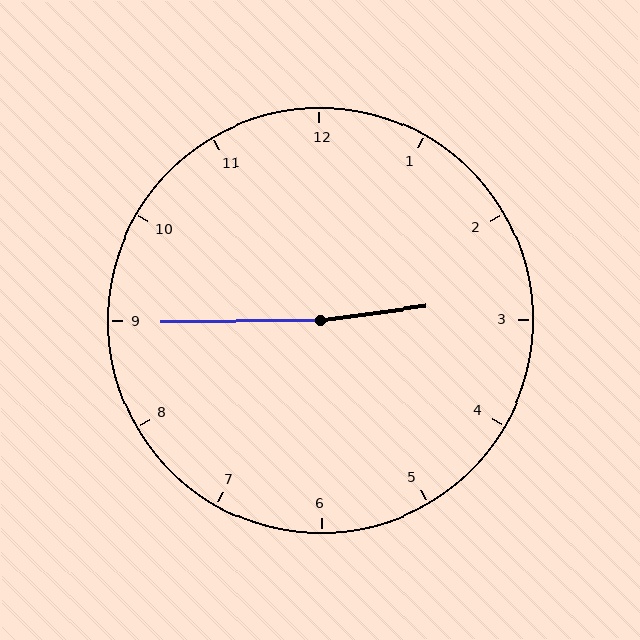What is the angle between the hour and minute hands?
Approximately 172 degrees.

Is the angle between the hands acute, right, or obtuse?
It is obtuse.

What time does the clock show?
2:45.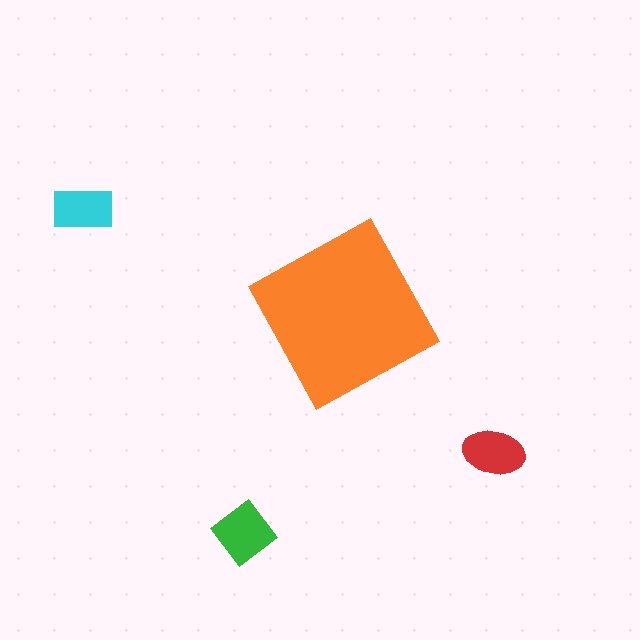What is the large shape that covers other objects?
An orange diamond.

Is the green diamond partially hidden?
No, the green diamond is fully visible.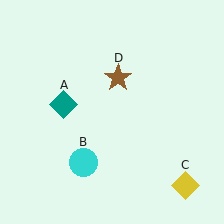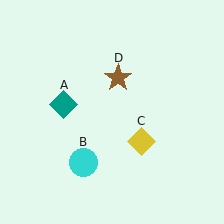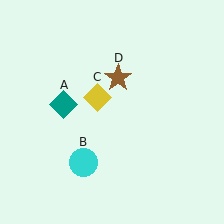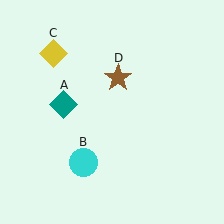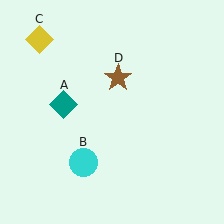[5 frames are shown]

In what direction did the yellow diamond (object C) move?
The yellow diamond (object C) moved up and to the left.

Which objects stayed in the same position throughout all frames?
Teal diamond (object A) and cyan circle (object B) and brown star (object D) remained stationary.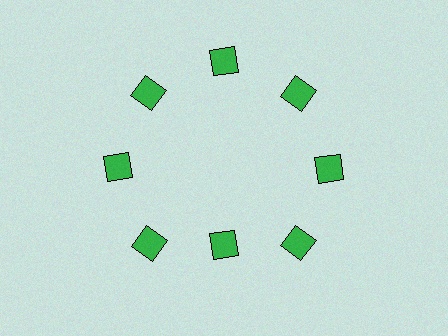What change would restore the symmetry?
The symmetry would be restored by moving it outward, back onto the ring so that all 8 squares sit at equal angles and equal distance from the center.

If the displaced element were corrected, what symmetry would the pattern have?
It would have 8-fold rotational symmetry — the pattern would map onto itself every 45 degrees.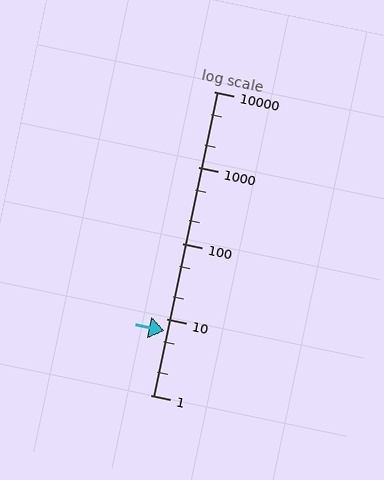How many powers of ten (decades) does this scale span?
The scale spans 4 decades, from 1 to 10000.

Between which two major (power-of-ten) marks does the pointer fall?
The pointer is between 1 and 10.